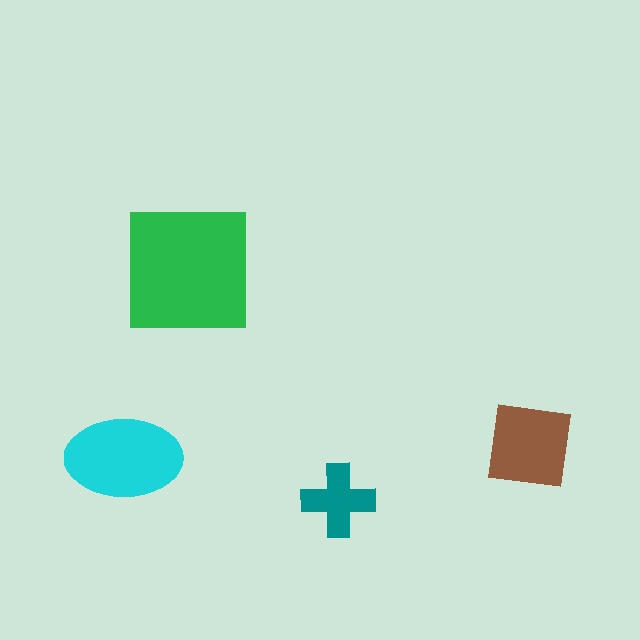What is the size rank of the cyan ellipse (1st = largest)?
2nd.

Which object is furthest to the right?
The brown square is rightmost.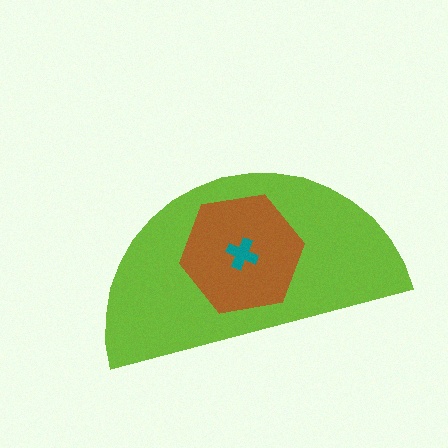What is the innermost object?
The teal cross.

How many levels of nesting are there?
3.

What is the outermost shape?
The lime semicircle.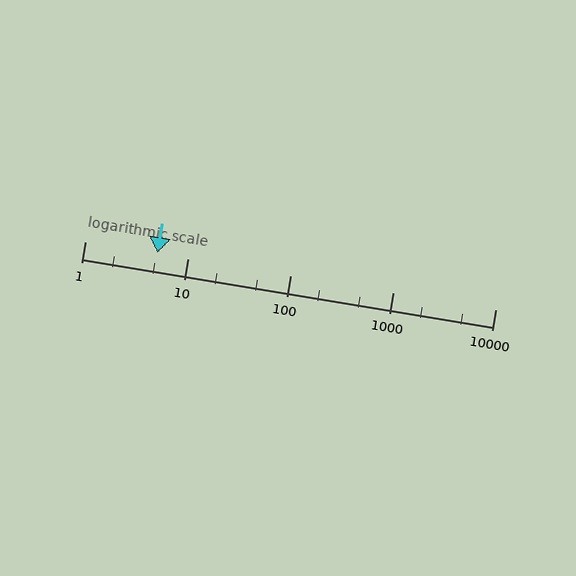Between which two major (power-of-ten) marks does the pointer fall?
The pointer is between 1 and 10.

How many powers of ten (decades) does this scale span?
The scale spans 4 decades, from 1 to 10000.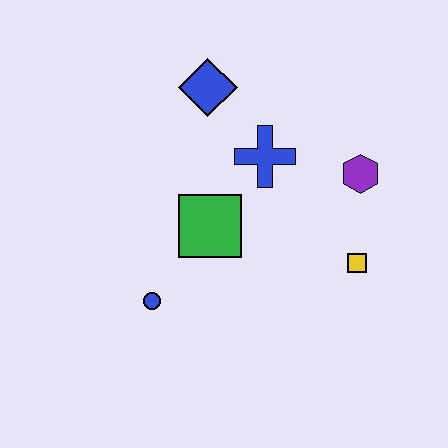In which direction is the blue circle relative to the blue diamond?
The blue circle is below the blue diamond.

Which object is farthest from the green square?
The purple hexagon is farthest from the green square.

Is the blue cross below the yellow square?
No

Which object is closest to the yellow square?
The purple hexagon is closest to the yellow square.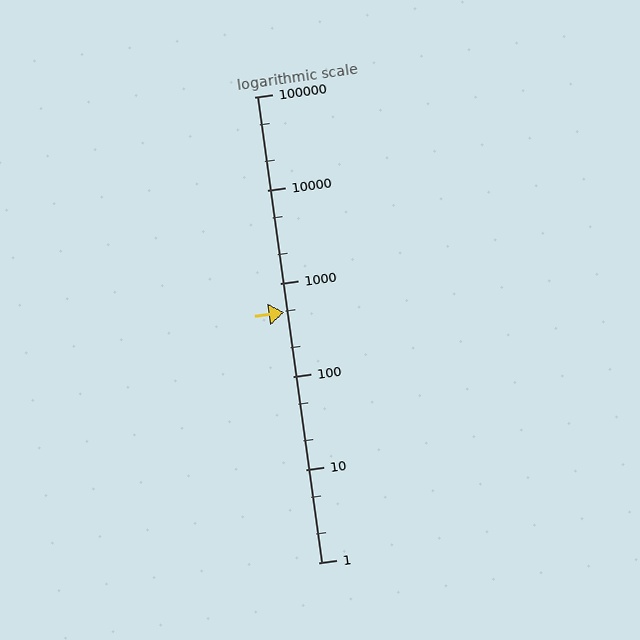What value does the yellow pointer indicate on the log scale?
The pointer indicates approximately 480.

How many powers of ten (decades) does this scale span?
The scale spans 5 decades, from 1 to 100000.